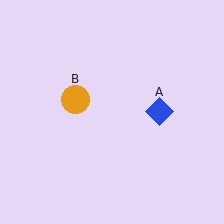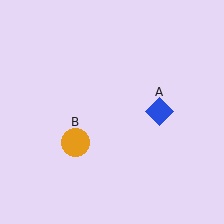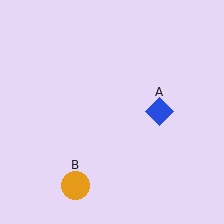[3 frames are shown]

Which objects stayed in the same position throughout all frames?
Blue diamond (object A) remained stationary.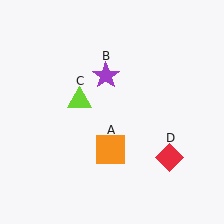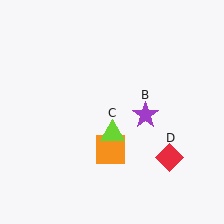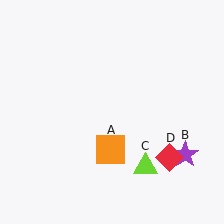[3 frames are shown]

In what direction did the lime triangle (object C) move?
The lime triangle (object C) moved down and to the right.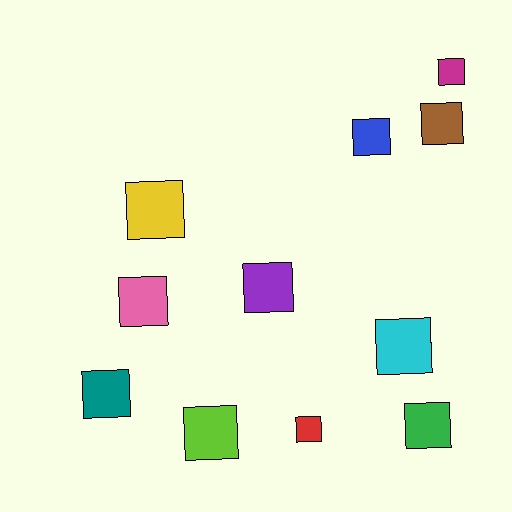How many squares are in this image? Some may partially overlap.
There are 11 squares.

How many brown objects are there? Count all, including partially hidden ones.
There is 1 brown object.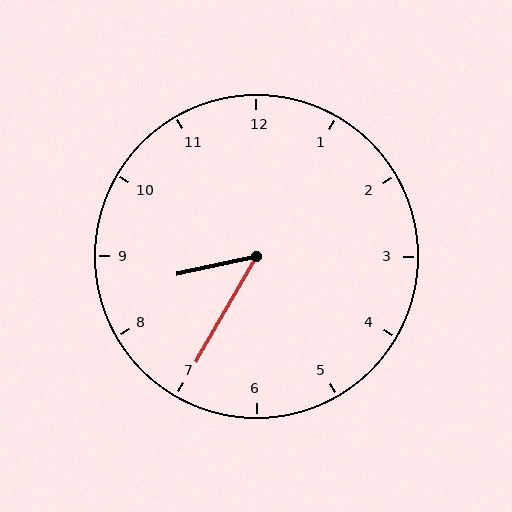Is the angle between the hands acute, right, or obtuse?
It is acute.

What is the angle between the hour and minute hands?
Approximately 48 degrees.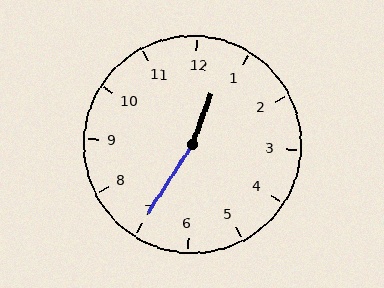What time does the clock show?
12:35.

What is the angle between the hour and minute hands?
Approximately 168 degrees.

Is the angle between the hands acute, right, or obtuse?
It is obtuse.